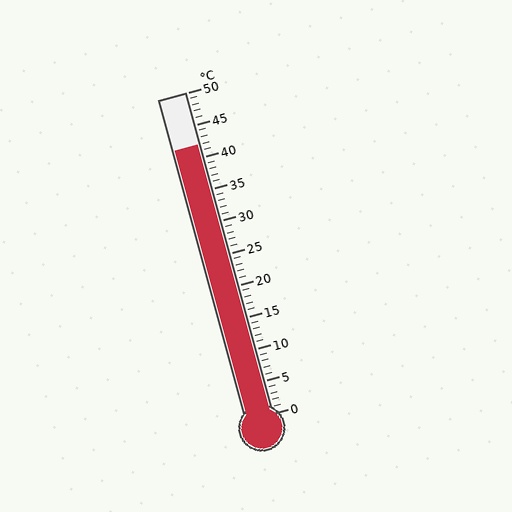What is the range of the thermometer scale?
The thermometer scale ranges from 0°C to 50°C.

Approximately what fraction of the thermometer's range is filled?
The thermometer is filled to approximately 85% of its range.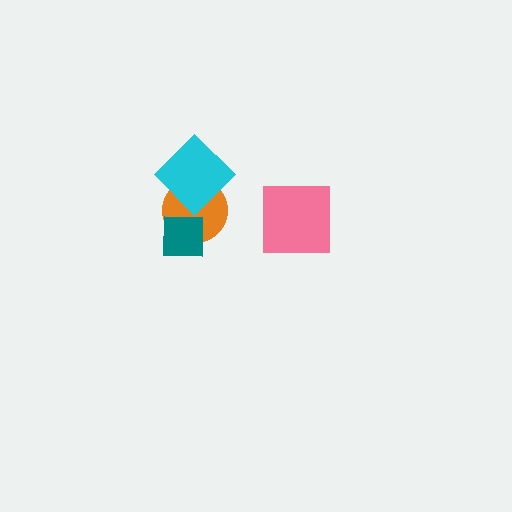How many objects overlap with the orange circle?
2 objects overlap with the orange circle.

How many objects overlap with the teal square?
1 object overlaps with the teal square.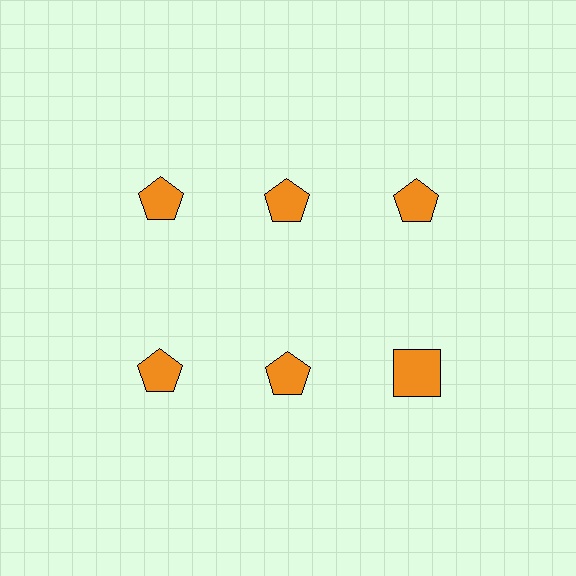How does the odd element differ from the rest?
It has a different shape: square instead of pentagon.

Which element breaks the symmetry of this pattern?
The orange square in the second row, center column breaks the symmetry. All other shapes are orange pentagons.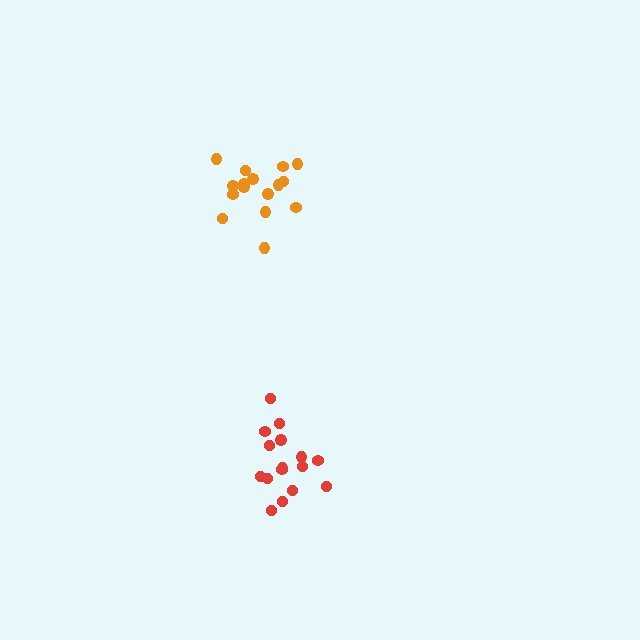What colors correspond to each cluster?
The clusters are colored: orange, red.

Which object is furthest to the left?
The orange cluster is leftmost.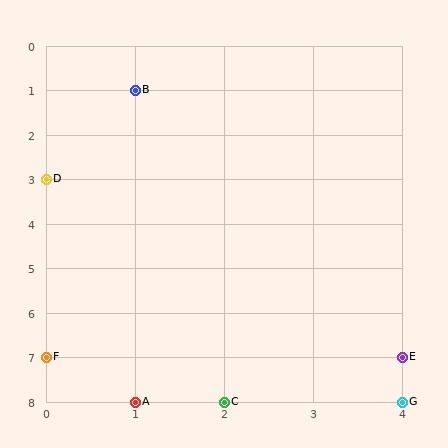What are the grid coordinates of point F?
Point F is at grid coordinates (0, 7).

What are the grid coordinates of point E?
Point E is at grid coordinates (4, 7).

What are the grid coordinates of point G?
Point G is at grid coordinates (4, 8).